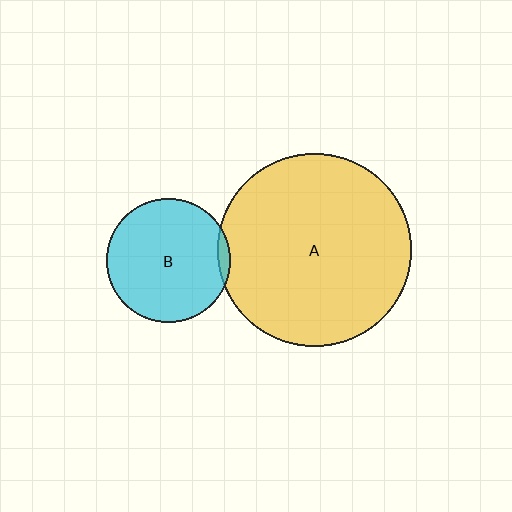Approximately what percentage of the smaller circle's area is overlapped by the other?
Approximately 5%.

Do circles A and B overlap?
Yes.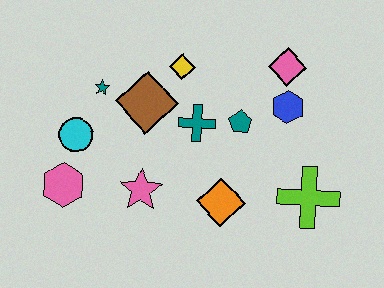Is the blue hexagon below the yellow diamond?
Yes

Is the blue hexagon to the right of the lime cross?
No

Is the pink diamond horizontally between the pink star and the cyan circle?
No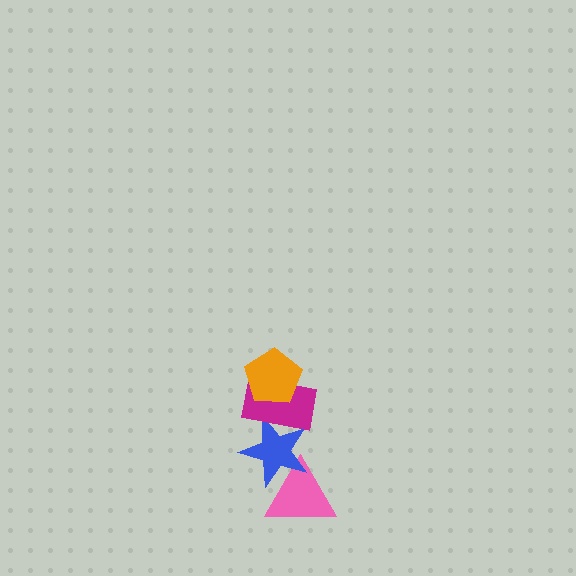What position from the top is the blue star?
The blue star is 3rd from the top.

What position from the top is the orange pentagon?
The orange pentagon is 1st from the top.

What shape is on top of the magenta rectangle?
The orange pentagon is on top of the magenta rectangle.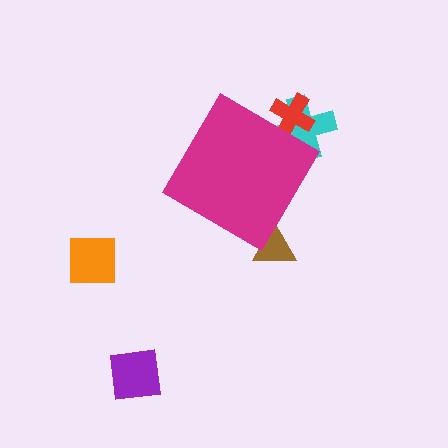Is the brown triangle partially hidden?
Yes, the brown triangle is partially hidden behind the magenta diamond.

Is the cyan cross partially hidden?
Yes, the cyan cross is partially hidden behind the magenta diamond.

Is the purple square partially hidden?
No, the purple square is fully visible.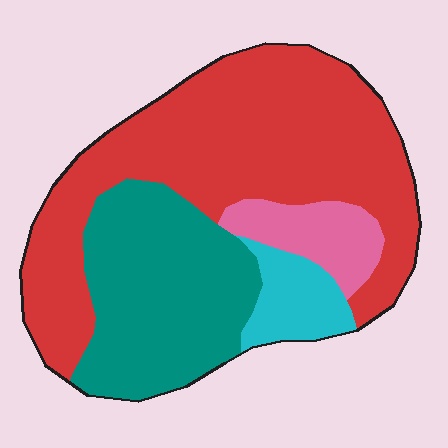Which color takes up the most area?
Red, at roughly 55%.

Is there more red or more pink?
Red.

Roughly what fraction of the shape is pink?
Pink covers 9% of the shape.